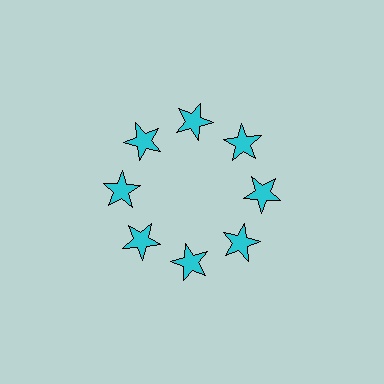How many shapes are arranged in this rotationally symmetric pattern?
There are 8 shapes, arranged in 8 groups of 1.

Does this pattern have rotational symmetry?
Yes, this pattern has 8-fold rotational symmetry. It looks the same after rotating 45 degrees around the center.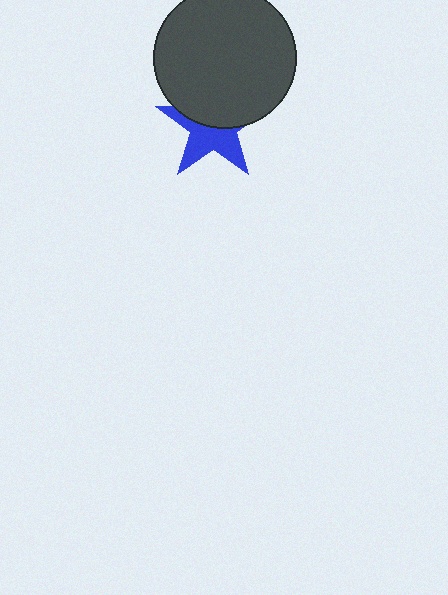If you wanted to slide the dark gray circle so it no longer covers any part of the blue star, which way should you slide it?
Slide it up — that is the most direct way to separate the two shapes.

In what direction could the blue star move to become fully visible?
The blue star could move down. That would shift it out from behind the dark gray circle entirely.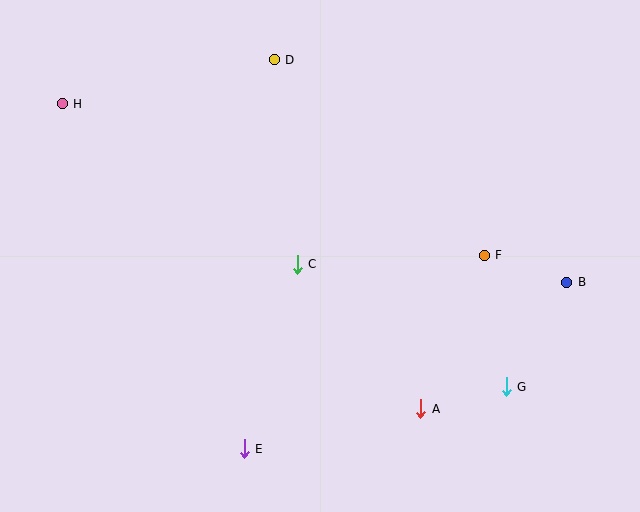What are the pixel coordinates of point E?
Point E is at (244, 449).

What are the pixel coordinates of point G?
Point G is at (506, 387).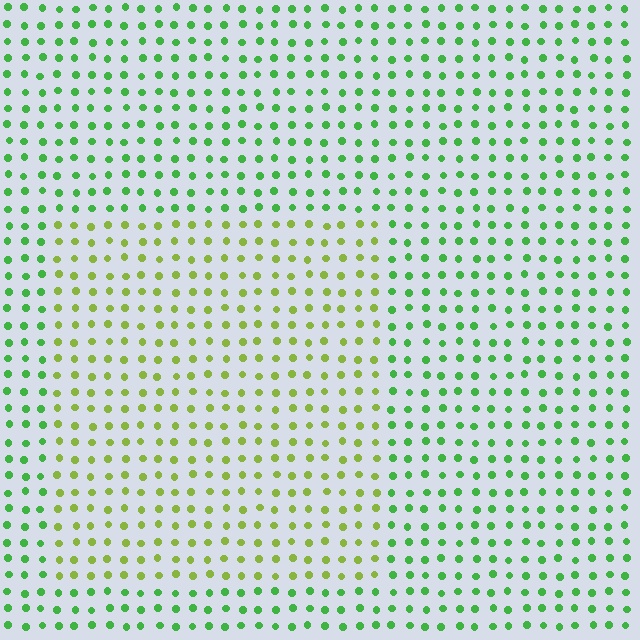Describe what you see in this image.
The image is filled with small green elements in a uniform arrangement. A rectangle-shaped region is visible where the elements are tinted to a slightly different hue, forming a subtle color boundary.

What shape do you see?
I see a rectangle.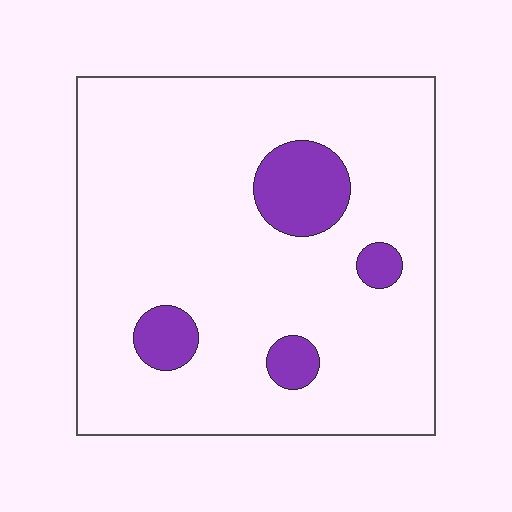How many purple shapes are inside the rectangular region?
4.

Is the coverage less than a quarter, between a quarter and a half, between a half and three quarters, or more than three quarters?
Less than a quarter.